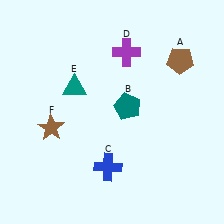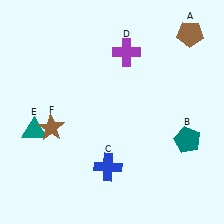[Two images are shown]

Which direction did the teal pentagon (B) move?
The teal pentagon (B) moved right.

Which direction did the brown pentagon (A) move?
The brown pentagon (A) moved up.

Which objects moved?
The objects that moved are: the brown pentagon (A), the teal pentagon (B), the teal triangle (E).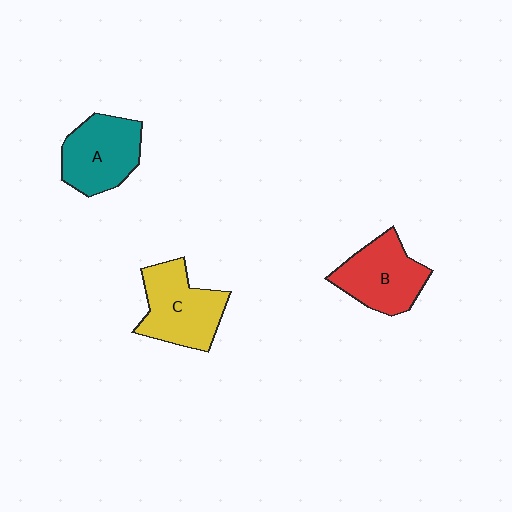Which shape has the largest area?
Shape C (yellow).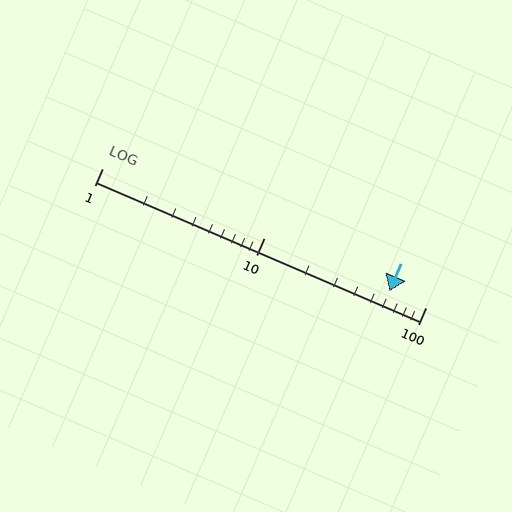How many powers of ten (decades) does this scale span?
The scale spans 2 decades, from 1 to 100.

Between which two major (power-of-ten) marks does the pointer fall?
The pointer is between 10 and 100.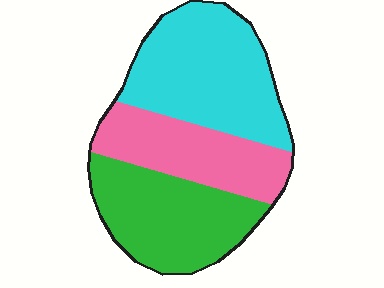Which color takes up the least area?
Pink, at roughly 25%.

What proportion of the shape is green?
Green takes up about one third (1/3) of the shape.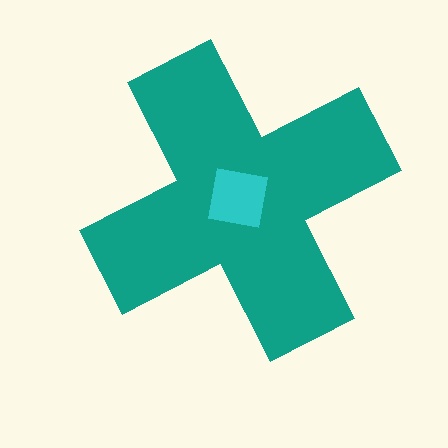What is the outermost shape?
The teal cross.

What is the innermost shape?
The cyan square.